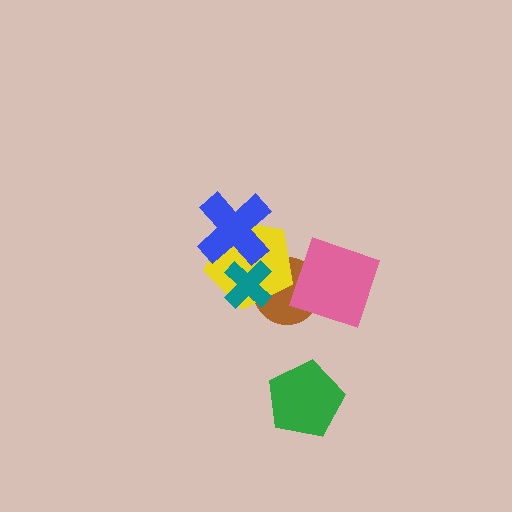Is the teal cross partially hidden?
Yes, it is partially covered by another shape.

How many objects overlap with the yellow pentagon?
3 objects overlap with the yellow pentagon.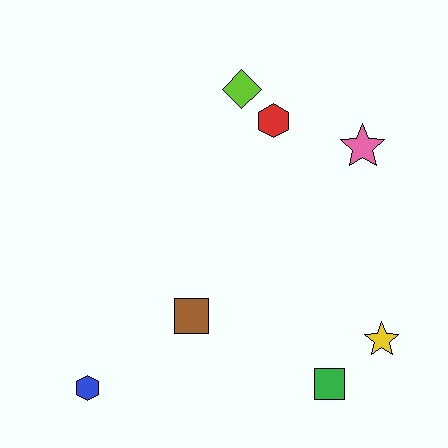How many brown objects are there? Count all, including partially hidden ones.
There is 1 brown object.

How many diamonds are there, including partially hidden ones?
There is 1 diamond.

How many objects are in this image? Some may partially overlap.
There are 7 objects.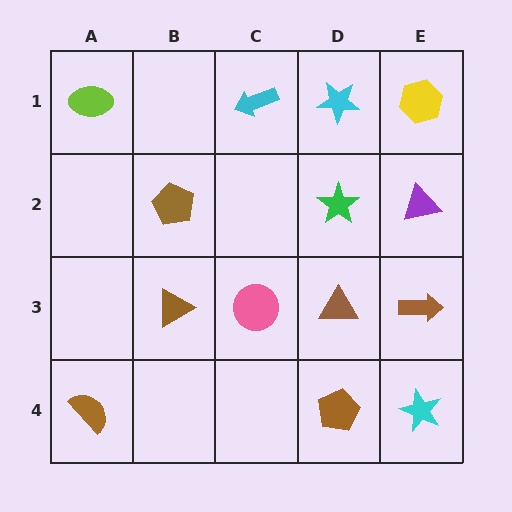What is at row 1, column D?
A cyan star.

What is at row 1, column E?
A yellow hexagon.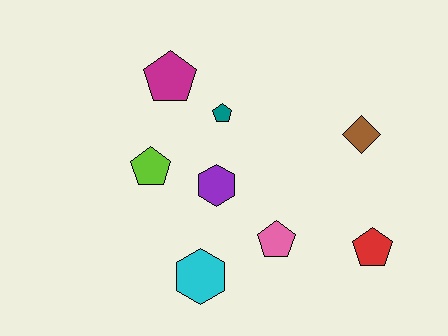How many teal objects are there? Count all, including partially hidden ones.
There is 1 teal object.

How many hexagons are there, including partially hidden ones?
There are 2 hexagons.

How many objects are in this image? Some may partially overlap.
There are 8 objects.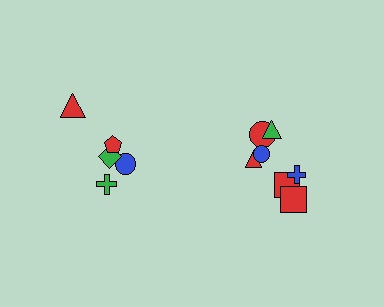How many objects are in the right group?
There are 7 objects.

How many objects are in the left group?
There are 5 objects.